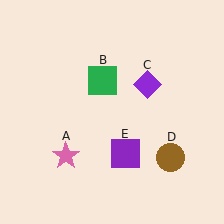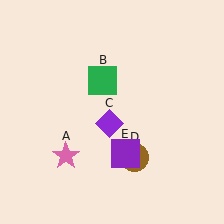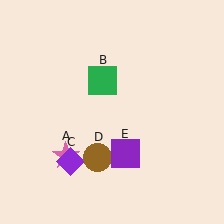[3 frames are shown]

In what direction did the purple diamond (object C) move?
The purple diamond (object C) moved down and to the left.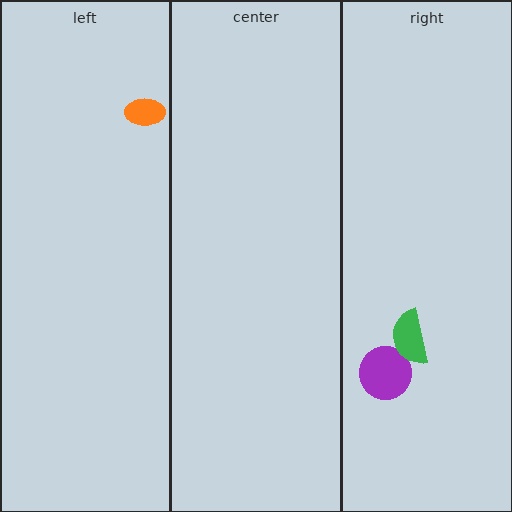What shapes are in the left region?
The orange ellipse.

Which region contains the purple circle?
The right region.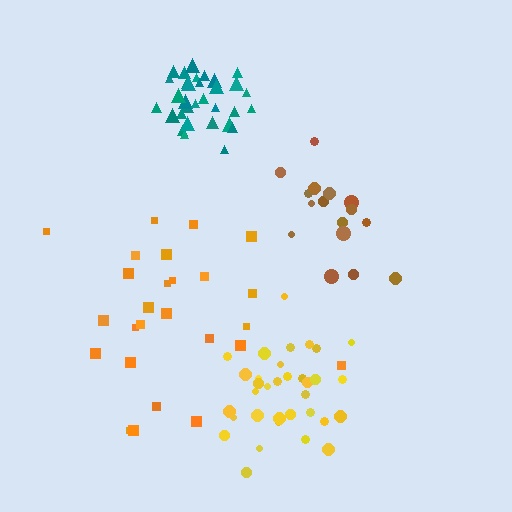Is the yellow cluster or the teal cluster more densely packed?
Teal.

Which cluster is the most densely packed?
Teal.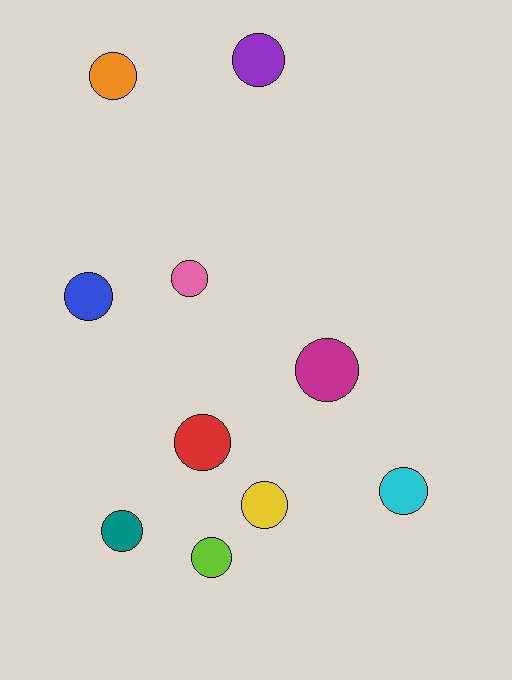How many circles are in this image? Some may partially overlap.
There are 10 circles.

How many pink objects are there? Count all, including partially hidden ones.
There is 1 pink object.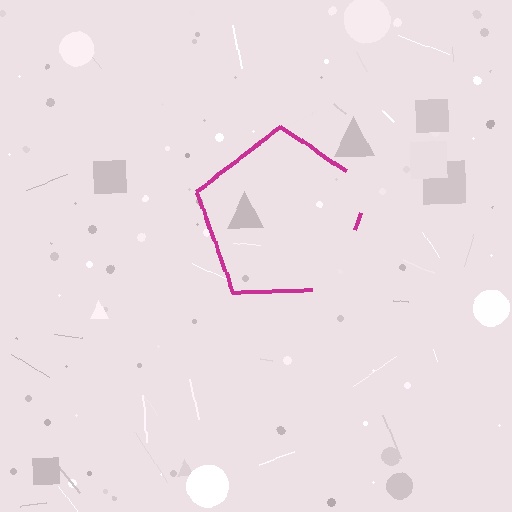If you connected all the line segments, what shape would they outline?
They would outline a pentagon.